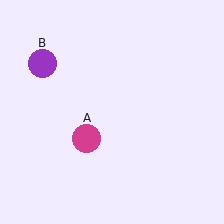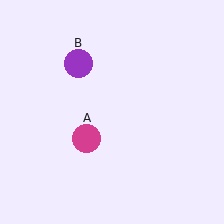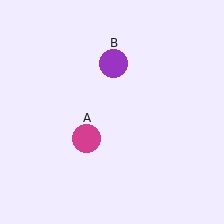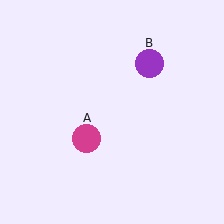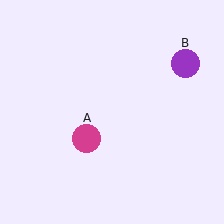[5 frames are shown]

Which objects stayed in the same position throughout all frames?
Magenta circle (object A) remained stationary.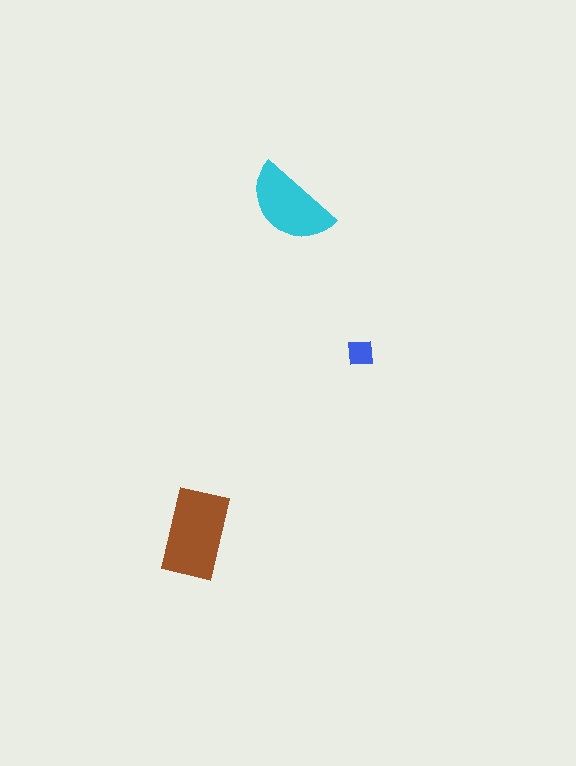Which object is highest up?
The cyan semicircle is topmost.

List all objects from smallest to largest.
The blue square, the cyan semicircle, the brown rectangle.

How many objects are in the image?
There are 3 objects in the image.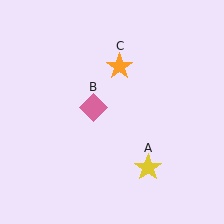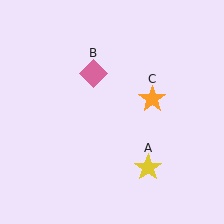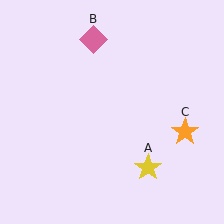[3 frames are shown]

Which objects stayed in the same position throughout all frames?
Yellow star (object A) remained stationary.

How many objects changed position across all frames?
2 objects changed position: pink diamond (object B), orange star (object C).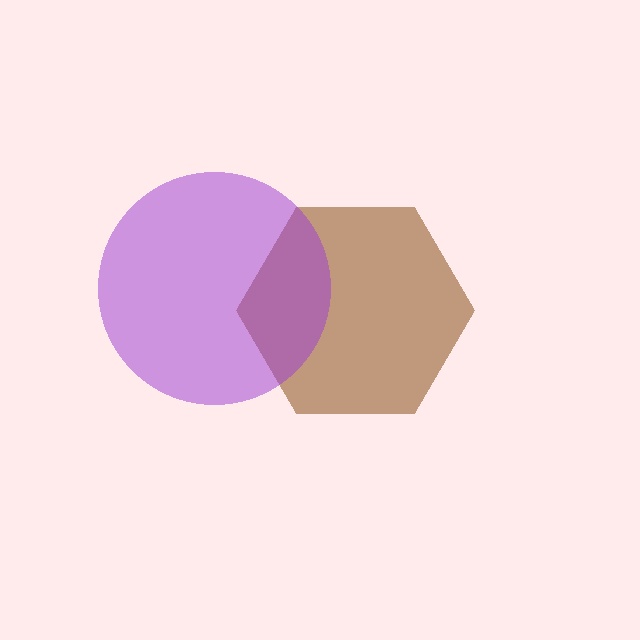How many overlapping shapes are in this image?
There are 2 overlapping shapes in the image.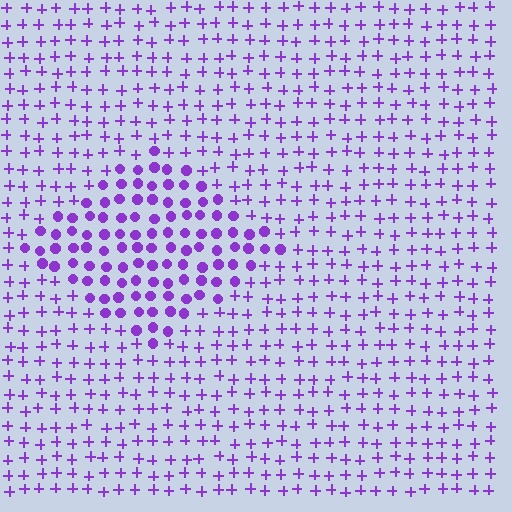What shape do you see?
I see a diamond.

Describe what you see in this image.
The image is filled with small purple elements arranged in a uniform grid. A diamond-shaped region contains circles, while the surrounding area contains plus signs. The boundary is defined purely by the change in element shape.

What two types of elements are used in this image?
The image uses circles inside the diamond region and plus signs outside it.